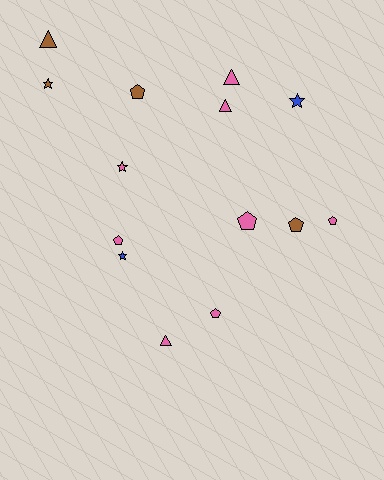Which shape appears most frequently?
Pentagon, with 6 objects.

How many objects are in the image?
There are 14 objects.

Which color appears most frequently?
Pink, with 8 objects.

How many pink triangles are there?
There are 3 pink triangles.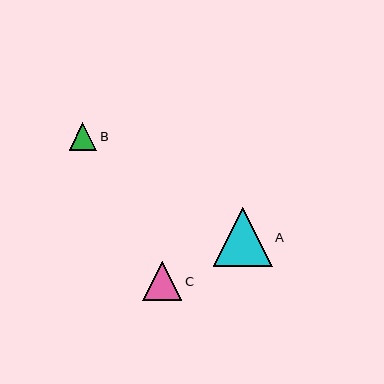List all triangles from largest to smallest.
From largest to smallest: A, C, B.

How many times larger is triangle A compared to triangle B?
Triangle A is approximately 2.1 times the size of triangle B.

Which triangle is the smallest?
Triangle B is the smallest with a size of approximately 28 pixels.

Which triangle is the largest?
Triangle A is the largest with a size of approximately 59 pixels.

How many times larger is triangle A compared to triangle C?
Triangle A is approximately 1.5 times the size of triangle C.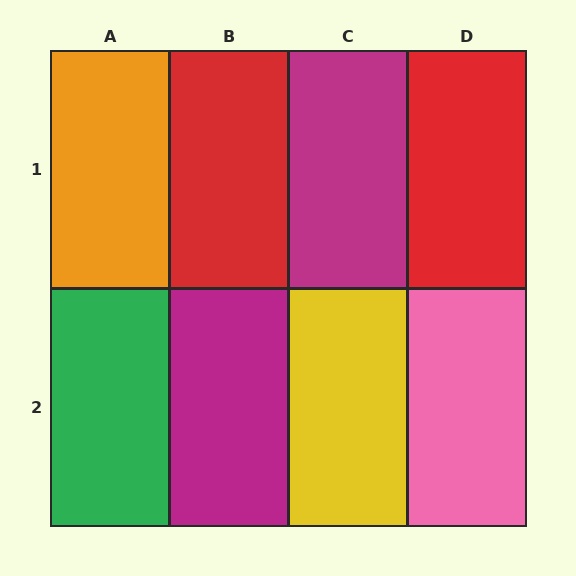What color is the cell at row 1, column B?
Red.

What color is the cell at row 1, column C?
Magenta.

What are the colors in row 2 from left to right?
Green, magenta, yellow, pink.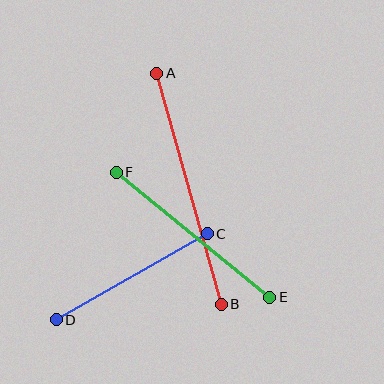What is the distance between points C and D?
The distance is approximately 174 pixels.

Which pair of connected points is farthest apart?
Points A and B are farthest apart.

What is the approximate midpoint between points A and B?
The midpoint is at approximately (189, 189) pixels.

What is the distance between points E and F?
The distance is approximately 198 pixels.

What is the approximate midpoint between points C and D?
The midpoint is at approximately (132, 277) pixels.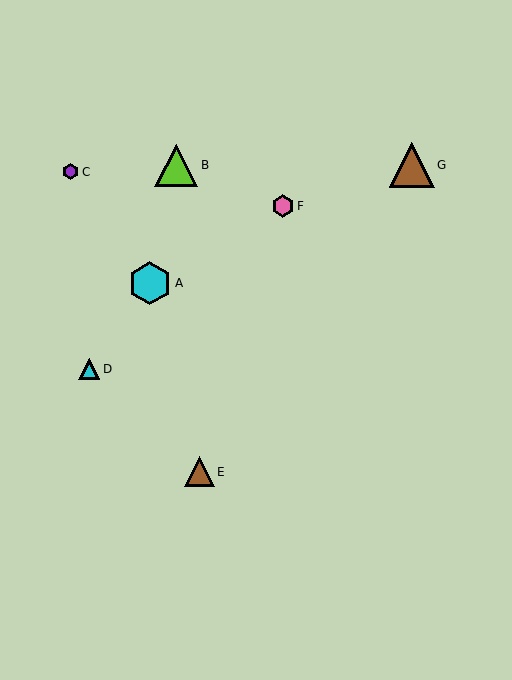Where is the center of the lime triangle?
The center of the lime triangle is at (176, 165).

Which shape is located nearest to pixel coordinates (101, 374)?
The cyan triangle (labeled D) at (89, 369) is nearest to that location.